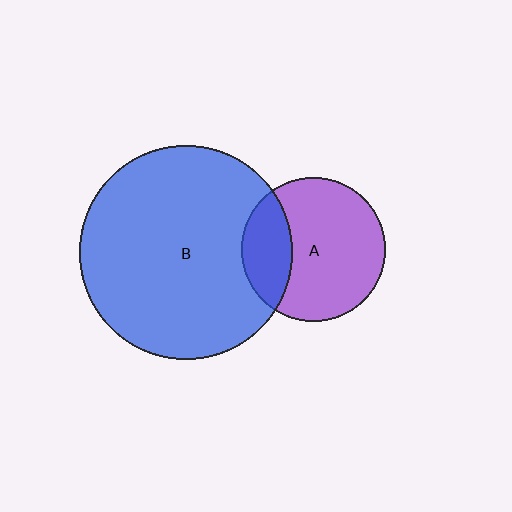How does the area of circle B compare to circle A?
Approximately 2.2 times.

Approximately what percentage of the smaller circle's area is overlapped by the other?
Approximately 25%.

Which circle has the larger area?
Circle B (blue).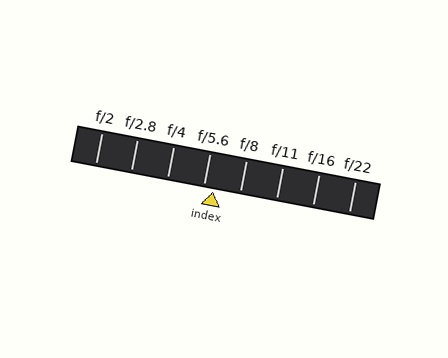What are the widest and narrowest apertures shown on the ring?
The widest aperture shown is f/2 and the narrowest is f/22.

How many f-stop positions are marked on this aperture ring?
There are 8 f-stop positions marked.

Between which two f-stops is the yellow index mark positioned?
The index mark is between f/5.6 and f/8.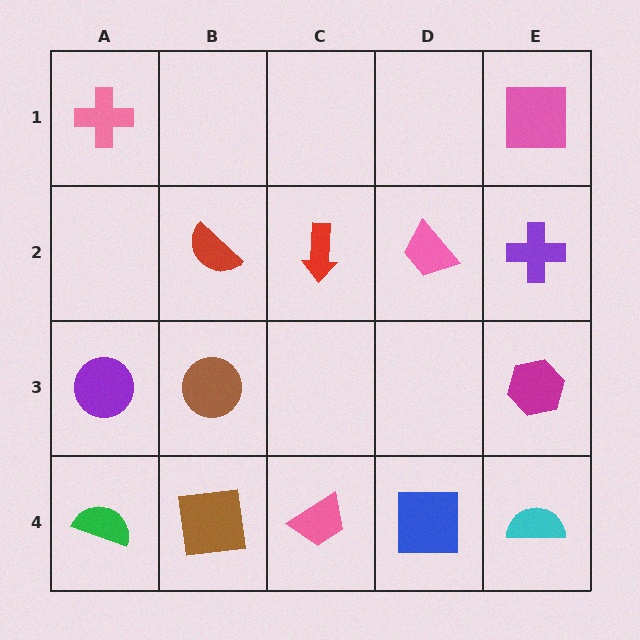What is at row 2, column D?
A pink trapezoid.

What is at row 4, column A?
A green semicircle.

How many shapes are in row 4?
5 shapes.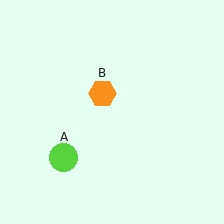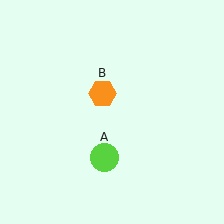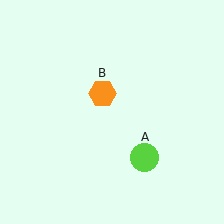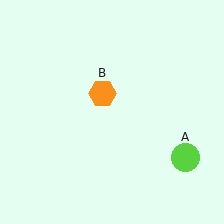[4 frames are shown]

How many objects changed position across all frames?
1 object changed position: lime circle (object A).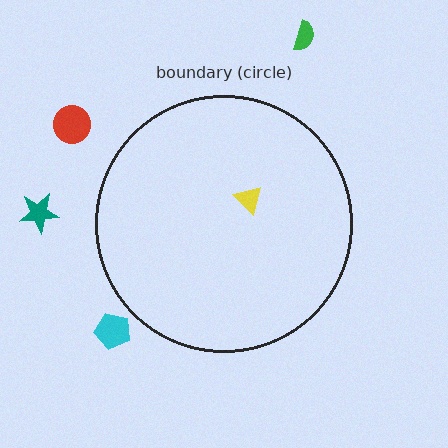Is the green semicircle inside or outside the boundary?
Outside.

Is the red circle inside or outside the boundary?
Outside.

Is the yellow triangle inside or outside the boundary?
Inside.